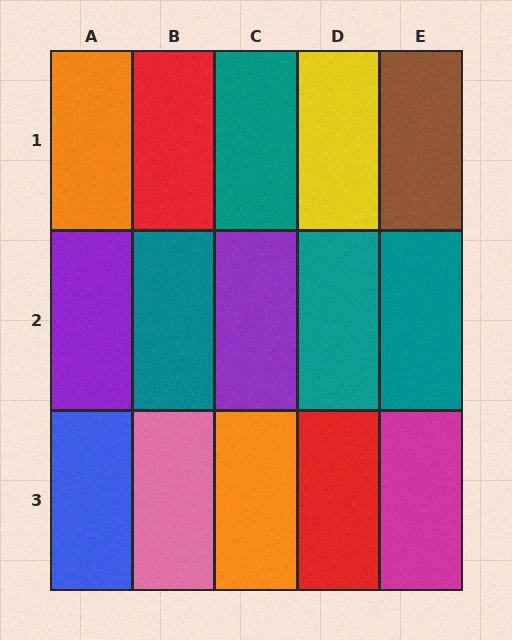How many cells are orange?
2 cells are orange.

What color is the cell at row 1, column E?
Brown.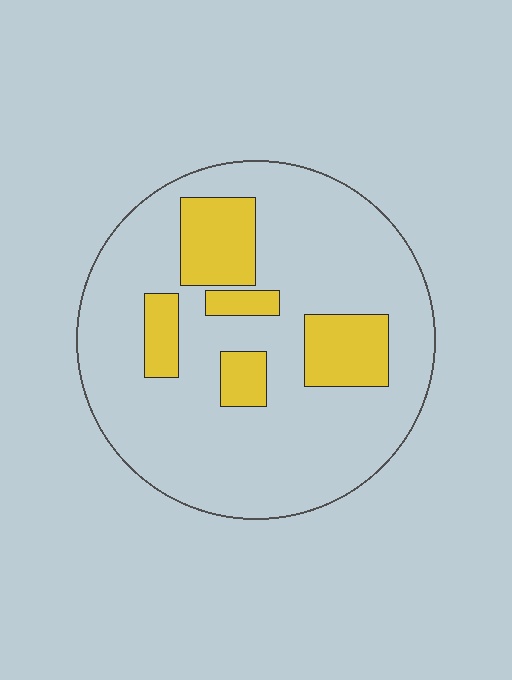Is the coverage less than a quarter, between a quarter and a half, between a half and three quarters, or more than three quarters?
Less than a quarter.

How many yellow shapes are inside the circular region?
5.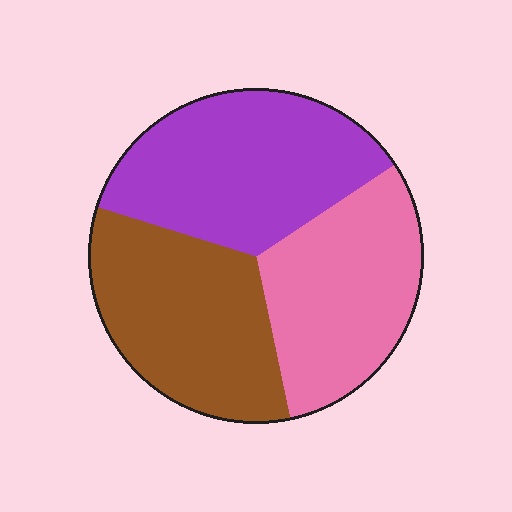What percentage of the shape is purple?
Purple covers about 35% of the shape.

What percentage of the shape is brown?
Brown takes up about one third (1/3) of the shape.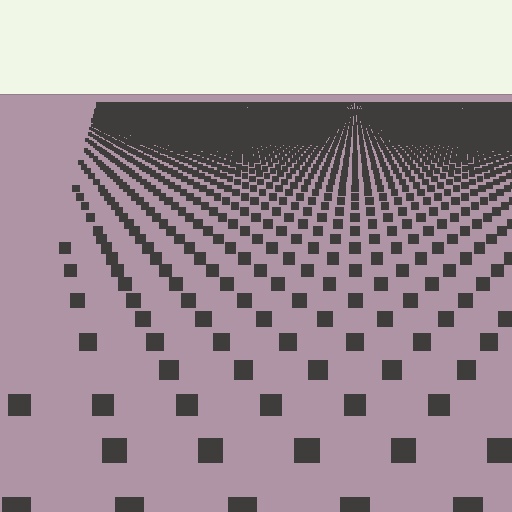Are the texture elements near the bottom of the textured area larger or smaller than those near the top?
Larger. Near the bottom, elements are closer to the viewer and appear at a bigger on-screen size.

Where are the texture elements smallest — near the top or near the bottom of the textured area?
Near the top.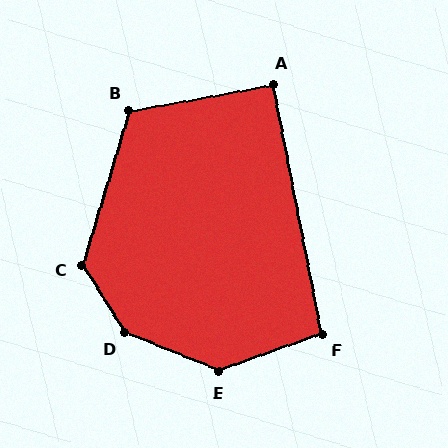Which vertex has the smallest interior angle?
A, at approximately 91 degrees.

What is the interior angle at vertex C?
Approximately 131 degrees (obtuse).